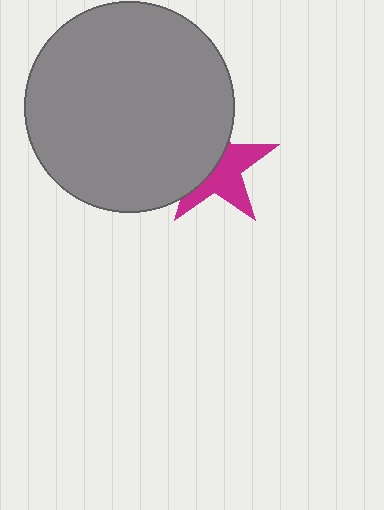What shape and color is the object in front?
The object in front is a gray circle.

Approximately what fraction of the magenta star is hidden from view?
Roughly 49% of the magenta star is hidden behind the gray circle.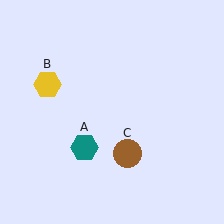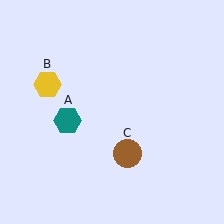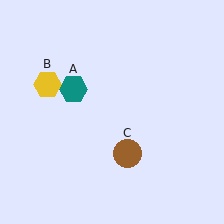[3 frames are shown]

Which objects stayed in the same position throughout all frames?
Yellow hexagon (object B) and brown circle (object C) remained stationary.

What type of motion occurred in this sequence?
The teal hexagon (object A) rotated clockwise around the center of the scene.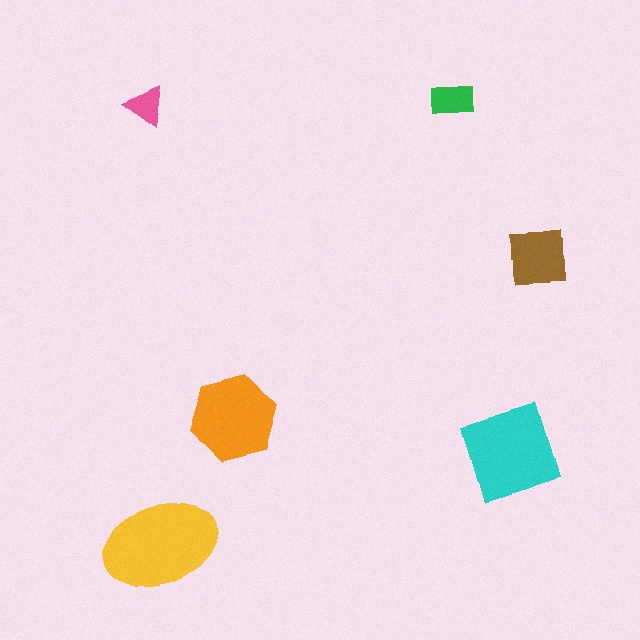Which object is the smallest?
The pink triangle.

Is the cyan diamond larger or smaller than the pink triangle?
Larger.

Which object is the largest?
The yellow ellipse.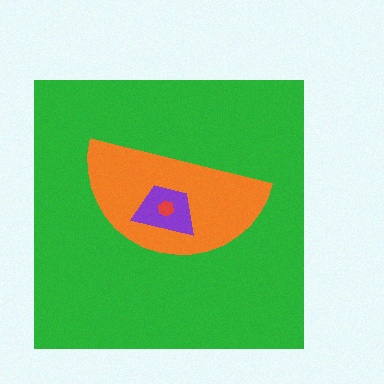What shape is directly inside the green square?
The orange semicircle.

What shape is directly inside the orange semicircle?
The purple trapezoid.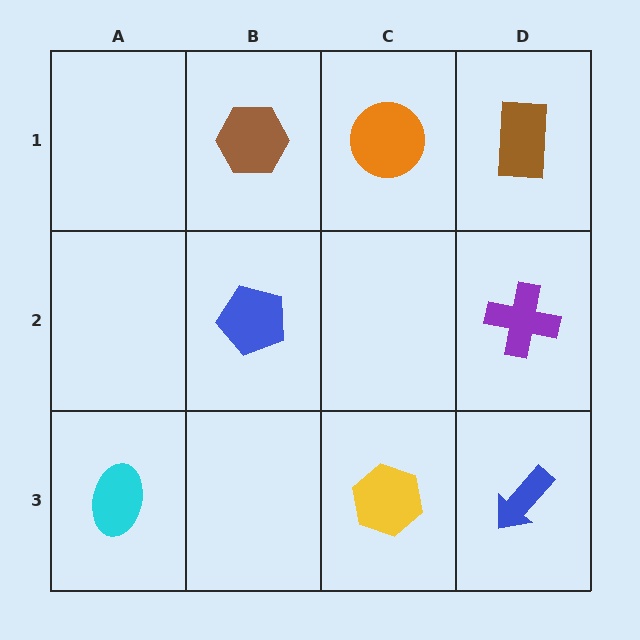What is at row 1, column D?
A brown rectangle.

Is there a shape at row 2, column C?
No, that cell is empty.